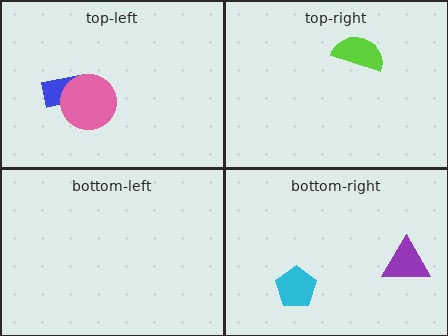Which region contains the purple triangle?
The bottom-right region.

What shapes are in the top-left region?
The blue rectangle, the pink circle.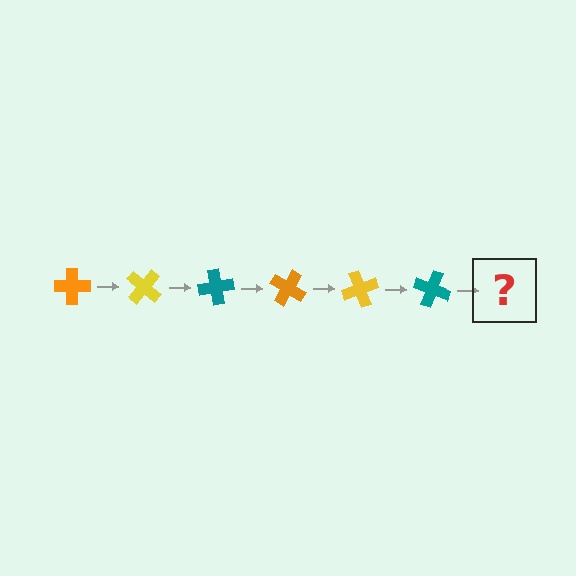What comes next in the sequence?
The next element should be an orange cross, rotated 240 degrees from the start.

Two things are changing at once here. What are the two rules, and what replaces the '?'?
The two rules are that it rotates 40 degrees each step and the color cycles through orange, yellow, and teal. The '?' should be an orange cross, rotated 240 degrees from the start.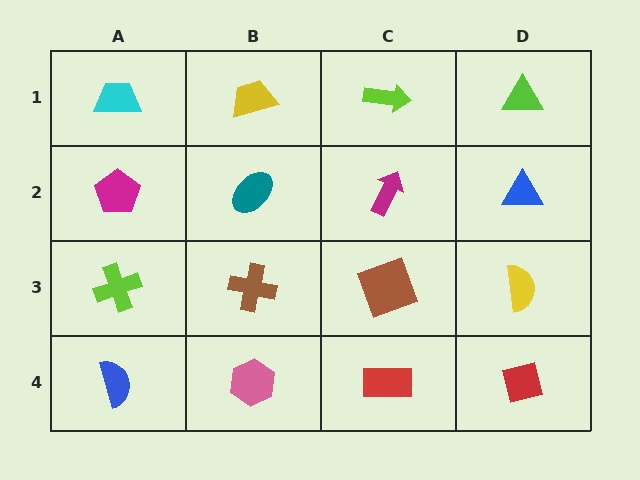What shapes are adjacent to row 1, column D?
A blue triangle (row 2, column D), a lime arrow (row 1, column C).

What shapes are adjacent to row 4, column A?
A lime cross (row 3, column A), a pink hexagon (row 4, column B).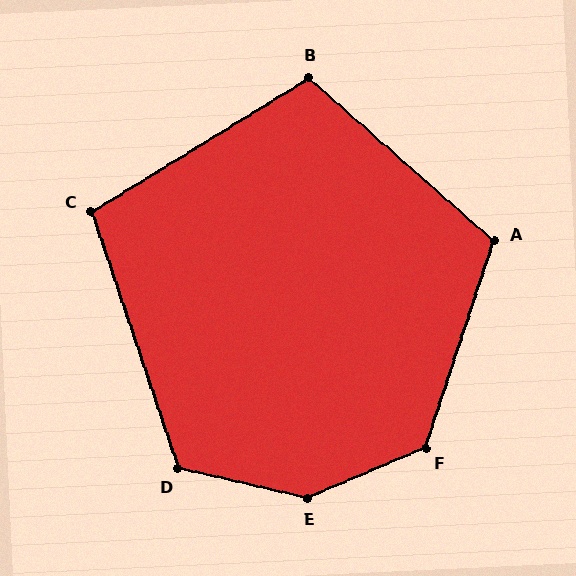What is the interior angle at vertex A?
Approximately 113 degrees (obtuse).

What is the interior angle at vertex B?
Approximately 107 degrees (obtuse).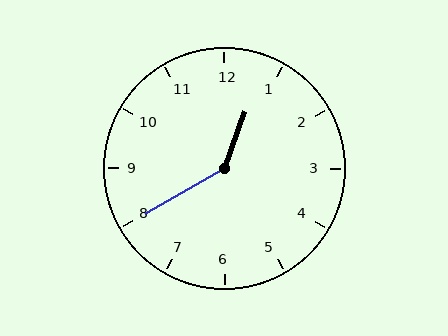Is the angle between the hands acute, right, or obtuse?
It is obtuse.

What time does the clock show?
12:40.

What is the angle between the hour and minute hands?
Approximately 140 degrees.